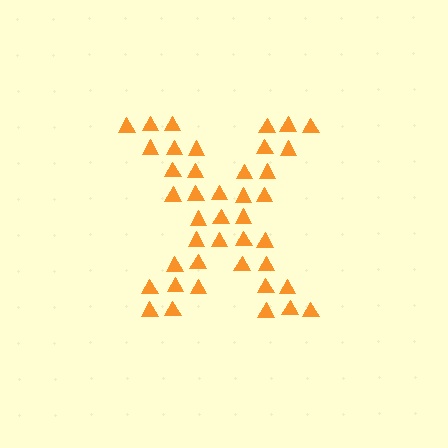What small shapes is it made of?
It is made of small triangles.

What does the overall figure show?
The overall figure shows the letter X.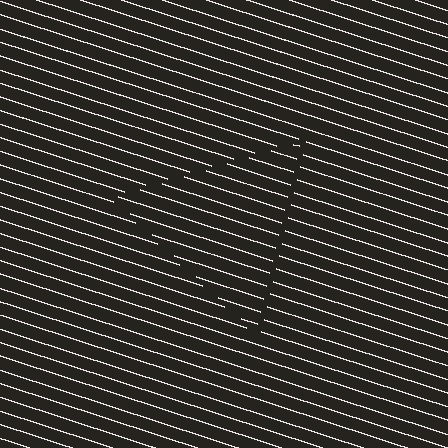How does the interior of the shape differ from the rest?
The interior of the shape contains the same grating, shifted by half a period — the contour is defined by the phase discontinuity where line-ends from the inner and outer gratings abut.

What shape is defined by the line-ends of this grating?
An illusory triangle. The interior of the shape contains the same grating, shifted by half a period — the contour is defined by the phase discontinuity where line-ends from the inner and outer gratings abut.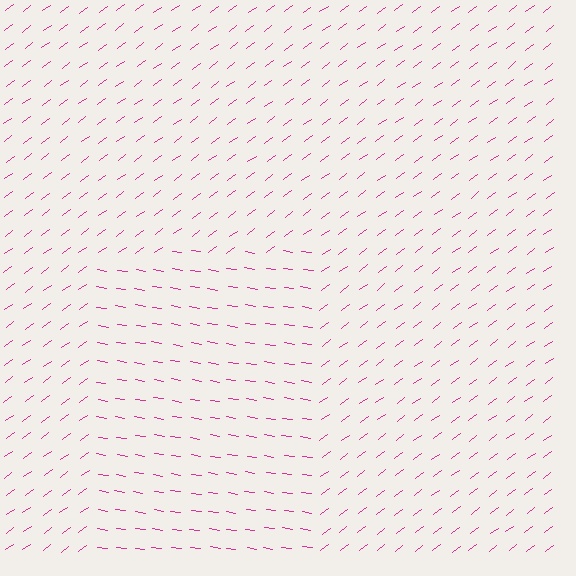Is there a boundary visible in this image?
Yes, there is a texture boundary formed by a change in line orientation.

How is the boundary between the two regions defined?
The boundary is defined purely by a change in line orientation (approximately 45 degrees difference). All lines are the same color and thickness.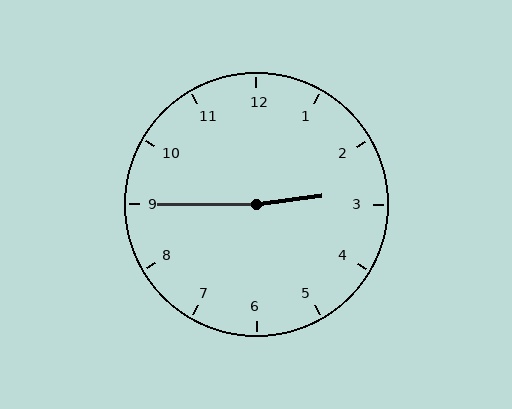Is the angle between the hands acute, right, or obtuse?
It is obtuse.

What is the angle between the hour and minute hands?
Approximately 172 degrees.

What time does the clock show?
2:45.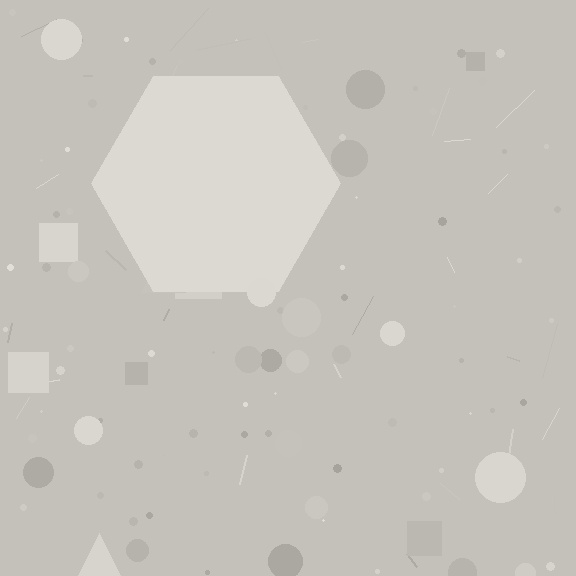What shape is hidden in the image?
A hexagon is hidden in the image.